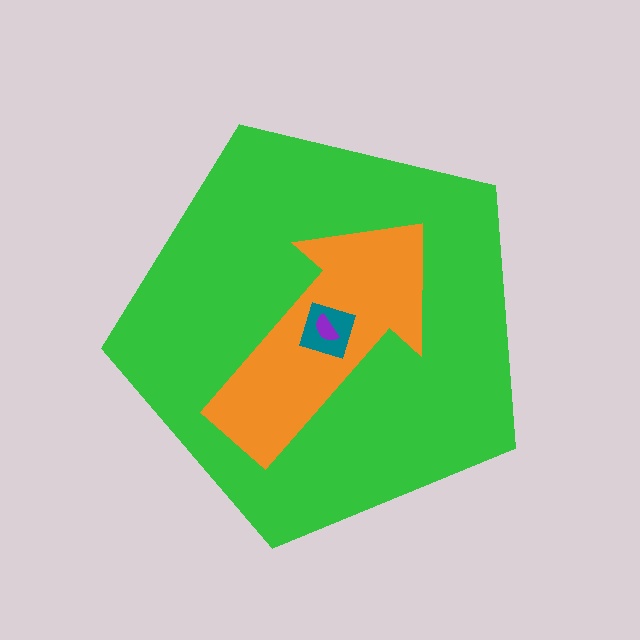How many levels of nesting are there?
4.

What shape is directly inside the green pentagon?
The orange arrow.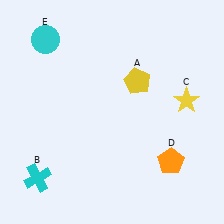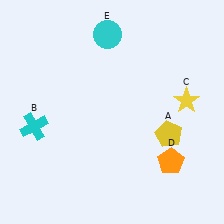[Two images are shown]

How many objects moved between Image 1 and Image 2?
3 objects moved between the two images.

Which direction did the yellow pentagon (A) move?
The yellow pentagon (A) moved down.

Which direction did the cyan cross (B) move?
The cyan cross (B) moved up.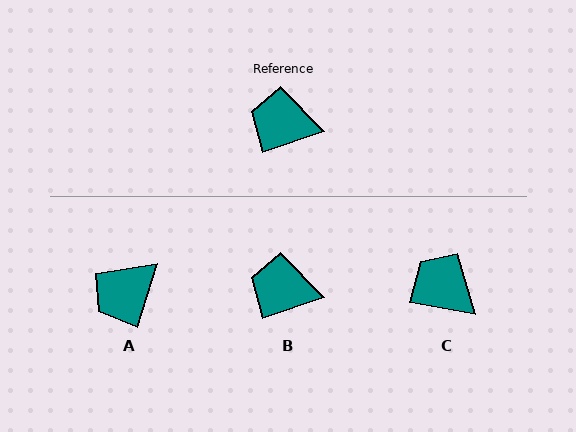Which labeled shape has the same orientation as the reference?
B.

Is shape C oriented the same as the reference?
No, it is off by about 29 degrees.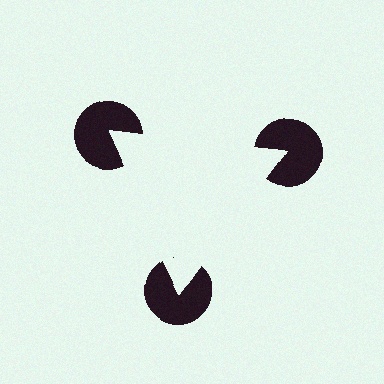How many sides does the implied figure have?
3 sides.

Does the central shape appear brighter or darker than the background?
It typically appears slightly brighter than the background, even though no actual brightness change is drawn.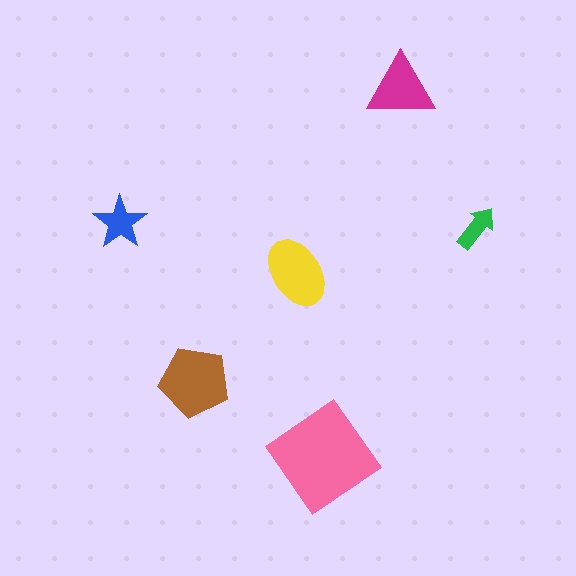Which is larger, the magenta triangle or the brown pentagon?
The brown pentagon.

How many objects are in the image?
There are 6 objects in the image.